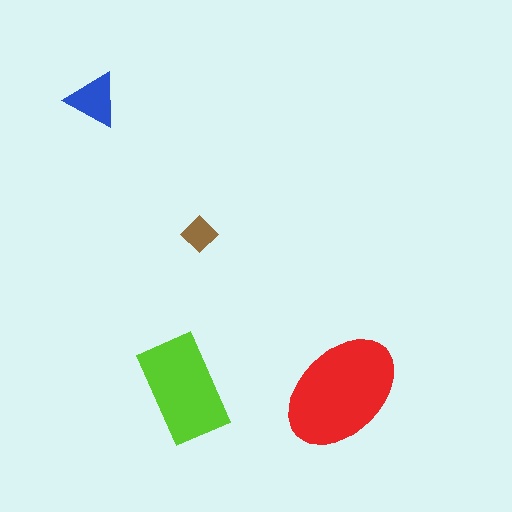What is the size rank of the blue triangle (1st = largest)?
3rd.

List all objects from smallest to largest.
The brown diamond, the blue triangle, the lime rectangle, the red ellipse.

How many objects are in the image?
There are 4 objects in the image.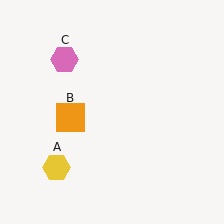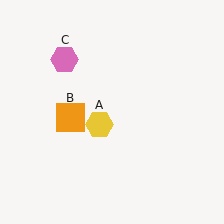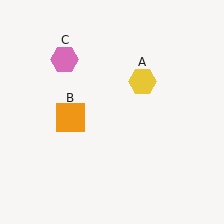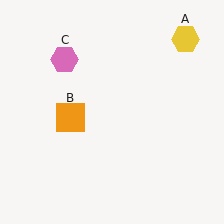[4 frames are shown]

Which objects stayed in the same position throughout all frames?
Orange square (object B) and pink hexagon (object C) remained stationary.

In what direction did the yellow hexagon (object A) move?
The yellow hexagon (object A) moved up and to the right.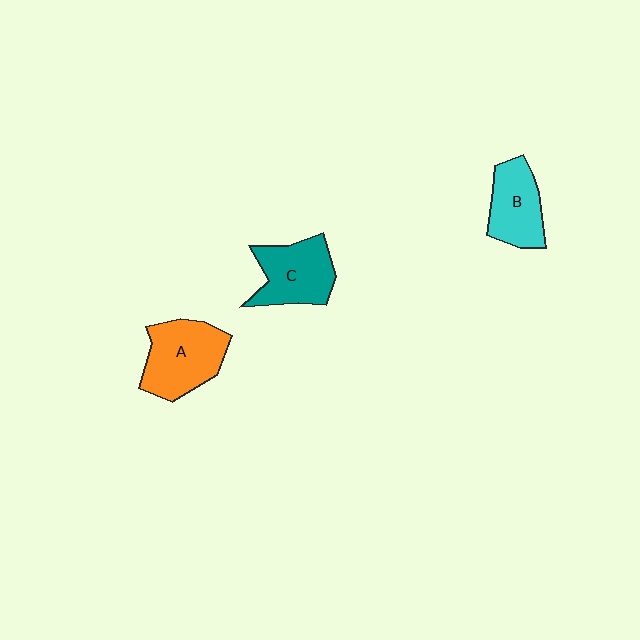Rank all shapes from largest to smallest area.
From largest to smallest: A (orange), C (teal), B (cyan).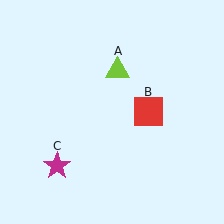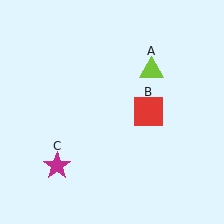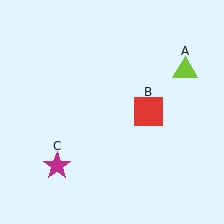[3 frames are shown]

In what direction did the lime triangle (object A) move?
The lime triangle (object A) moved right.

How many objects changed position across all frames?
1 object changed position: lime triangle (object A).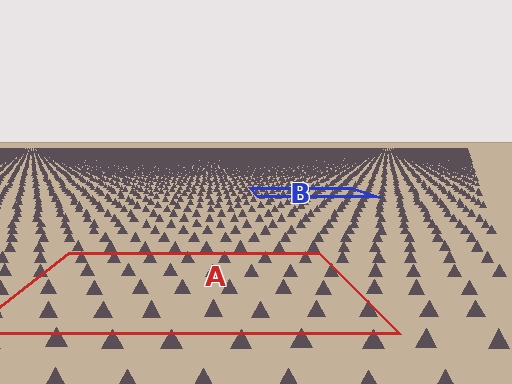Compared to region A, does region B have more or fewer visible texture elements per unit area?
Region B has more texture elements per unit area — they are packed more densely because it is farther away.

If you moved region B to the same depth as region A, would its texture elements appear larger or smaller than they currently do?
They would appear larger. At a closer depth, the same texture elements are projected at a bigger on-screen size.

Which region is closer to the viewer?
Region A is closer. The texture elements there are larger and more spread out.